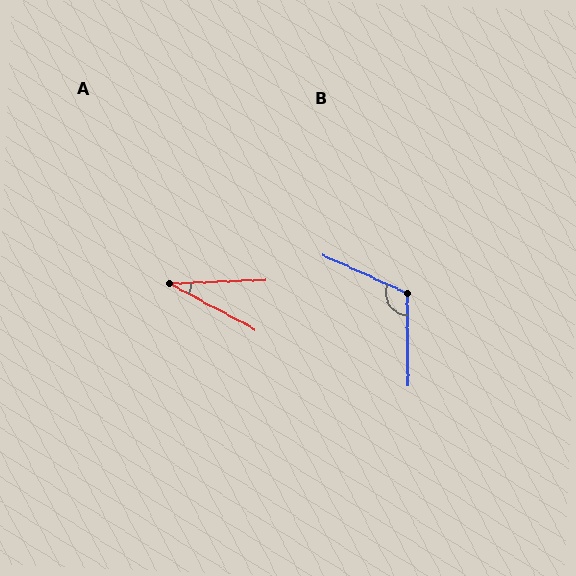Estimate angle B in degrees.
Approximately 115 degrees.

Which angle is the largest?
B, at approximately 115 degrees.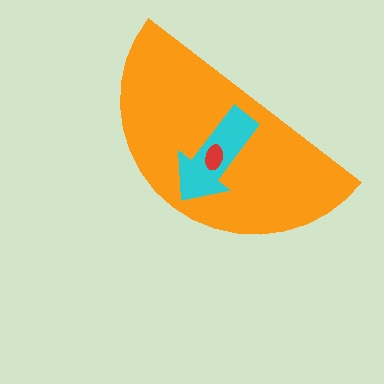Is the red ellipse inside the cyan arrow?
Yes.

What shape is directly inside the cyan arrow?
The red ellipse.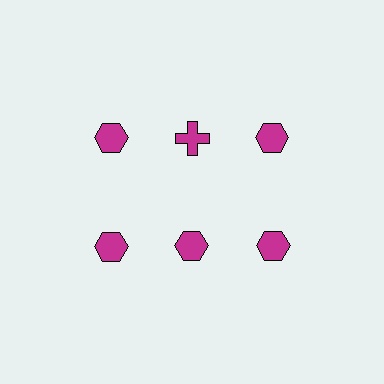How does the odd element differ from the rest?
It has a different shape: cross instead of hexagon.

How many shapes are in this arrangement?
There are 6 shapes arranged in a grid pattern.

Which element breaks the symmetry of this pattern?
The magenta cross in the top row, second from left column breaks the symmetry. All other shapes are magenta hexagons.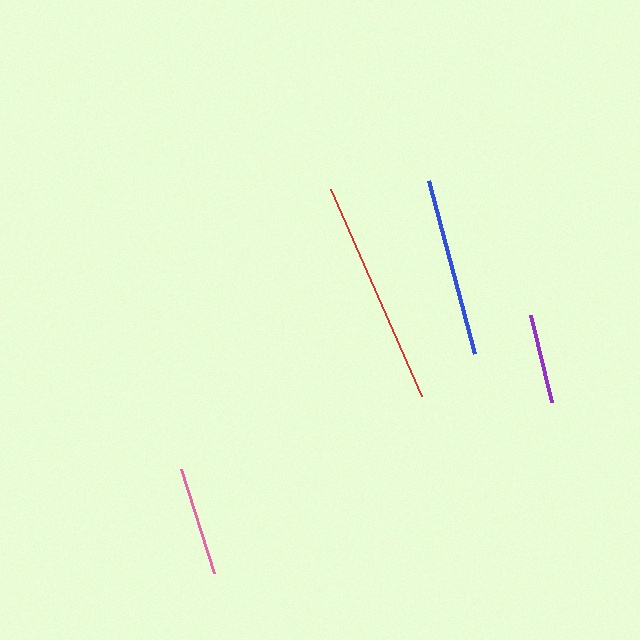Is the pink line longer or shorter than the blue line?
The blue line is longer than the pink line.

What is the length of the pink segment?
The pink segment is approximately 109 pixels long.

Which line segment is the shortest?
The purple line is the shortest at approximately 90 pixels.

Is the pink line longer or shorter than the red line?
The red line is longer than the pink line.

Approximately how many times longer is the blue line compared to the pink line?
The blue line is approximately 1.6 times the length of the pink line.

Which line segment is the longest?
The red line is the longest at approximately 226 pixels.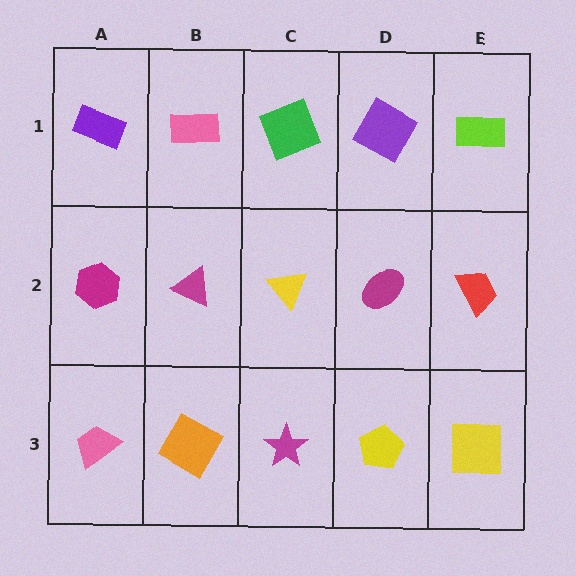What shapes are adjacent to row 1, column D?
A magenta ellipse (row 2, column D), a green square (row 1, column C), a lime rectangle (row 1, column E).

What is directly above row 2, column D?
A purple square.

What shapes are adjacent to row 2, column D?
A purple square (row 1, column D), a yellow pentagon (row 3, column D), a yellow triangle (row 2, column C), a red trapezoid (row 2, column E).